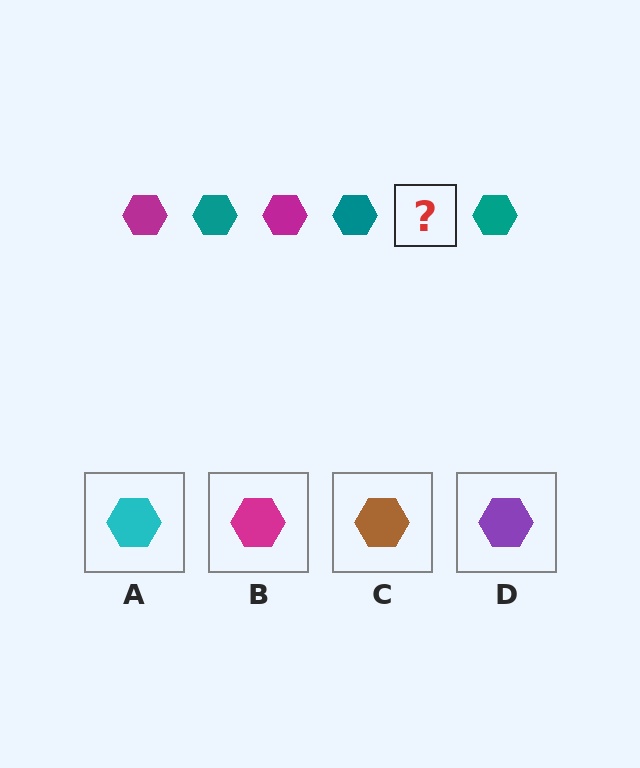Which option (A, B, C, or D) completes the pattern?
B.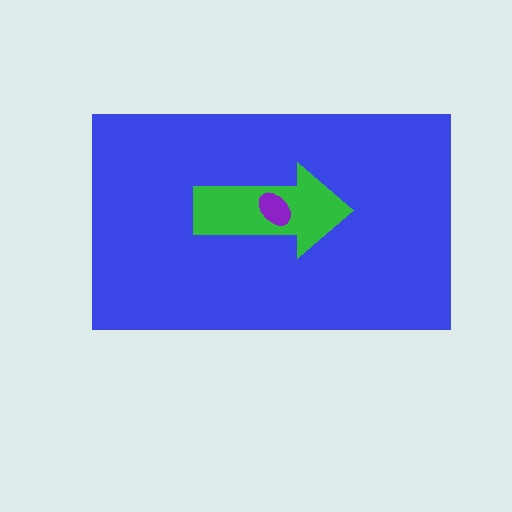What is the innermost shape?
The purple ellipse.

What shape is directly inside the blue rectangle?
The green arrow.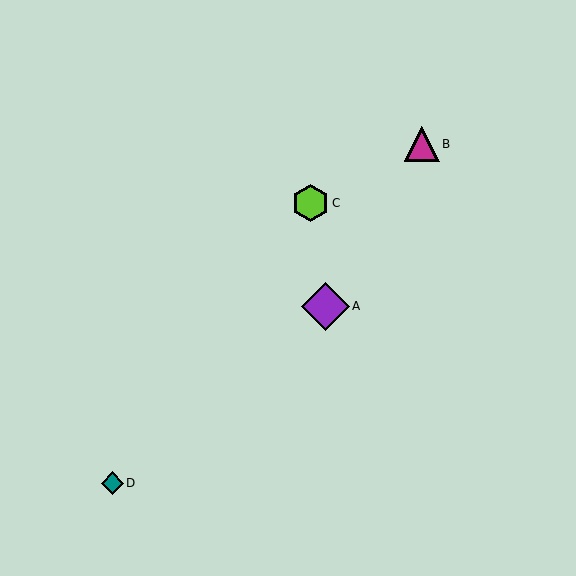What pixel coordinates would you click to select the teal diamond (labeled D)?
Click at (112, 483) to select the teal diamond D.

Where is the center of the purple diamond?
The center of the purple diamond is at (326, 306).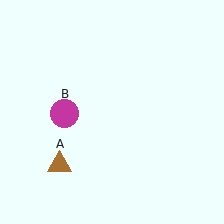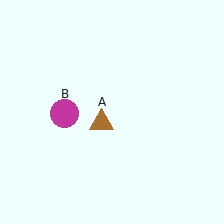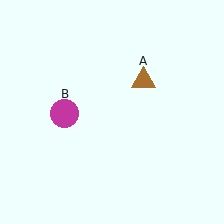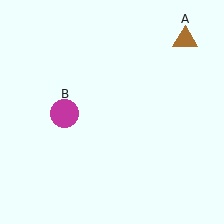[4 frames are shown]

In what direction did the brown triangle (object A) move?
The brown triangle (object A) moved up and to the right.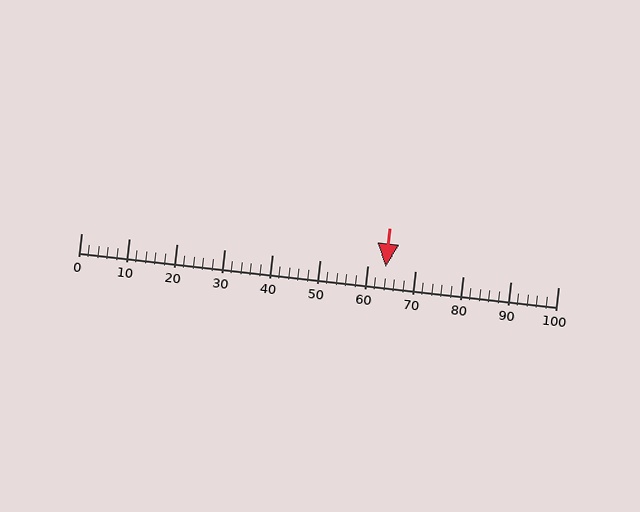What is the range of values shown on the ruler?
The ruler shows values from 0 to 100.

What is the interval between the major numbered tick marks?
The major tick marks are spaced 10 units apart.